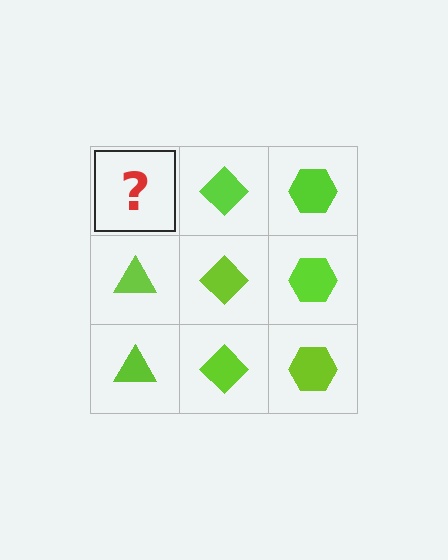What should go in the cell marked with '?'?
The missing cell should contain a lime triangle.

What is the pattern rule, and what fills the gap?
The rule is that each column has a consistent shape. The gap should be filled with a lime triangle.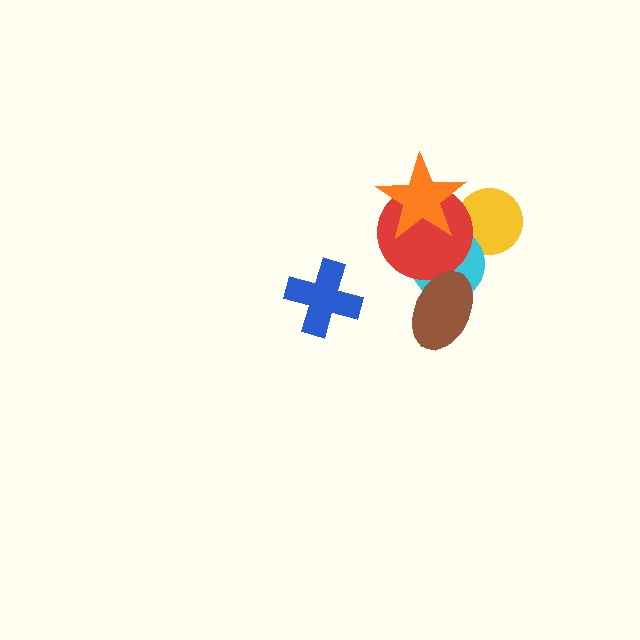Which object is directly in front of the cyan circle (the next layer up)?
The red circle is directly in front of the cyan circle.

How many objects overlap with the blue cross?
0 objects overlap with the blue cross.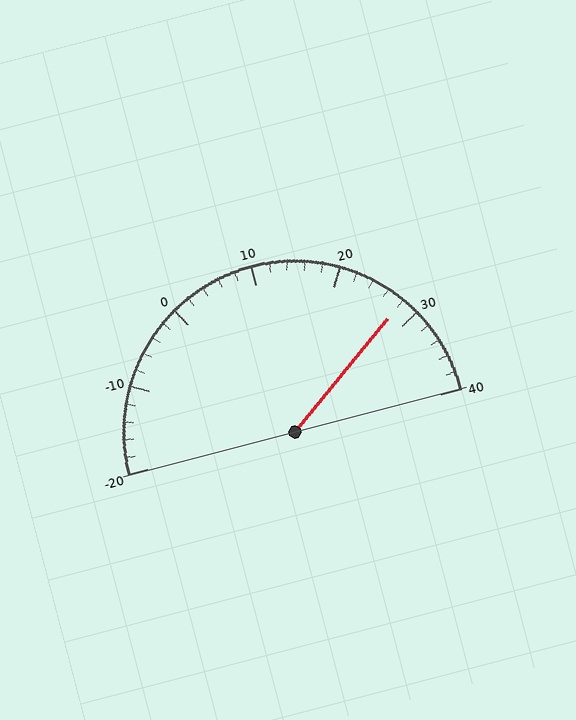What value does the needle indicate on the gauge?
The needle indicates approximately 28.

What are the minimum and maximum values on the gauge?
The gauge ranges from -20 to 40.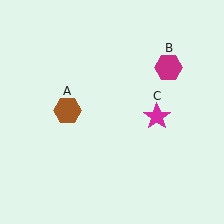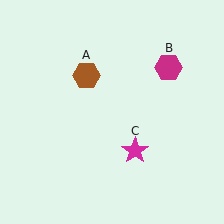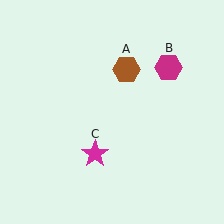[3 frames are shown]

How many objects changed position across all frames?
2 objects changed position: brown hexagon (object A), magenta star (object C).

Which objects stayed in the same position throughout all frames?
Magenta hexagon (object B) remained stationary.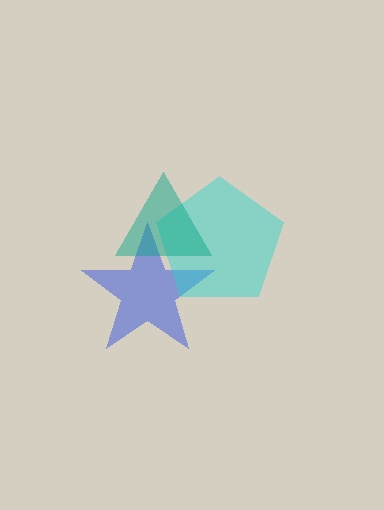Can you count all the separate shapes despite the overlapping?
Yes, there are 3 separate shapes.